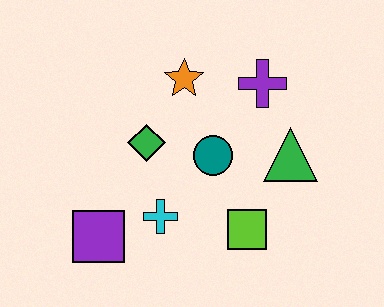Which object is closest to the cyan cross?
The purple square is closest to the cyan cross.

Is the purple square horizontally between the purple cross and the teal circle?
No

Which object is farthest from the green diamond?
The green triangle is farthest from the green diamond.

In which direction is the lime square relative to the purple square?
The lime square is to the right of the purple square.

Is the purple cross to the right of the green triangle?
No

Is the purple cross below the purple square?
No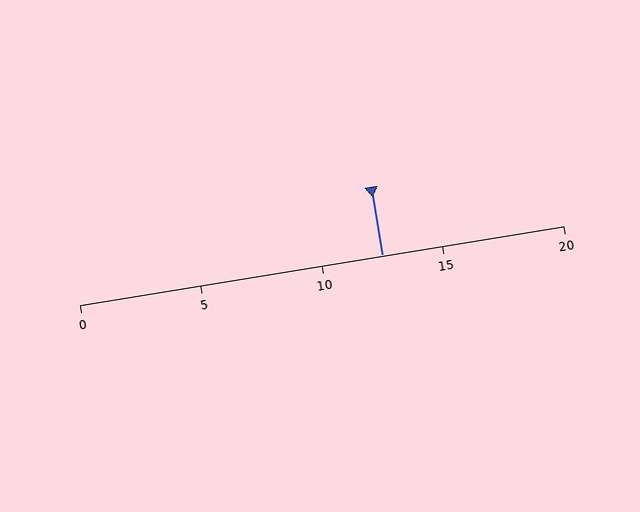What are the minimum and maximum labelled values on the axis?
The axis runs from 0 to 20.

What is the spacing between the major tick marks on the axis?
The major ticks are spaced 5 apart.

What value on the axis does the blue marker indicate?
The marker indicates approximately 12.5.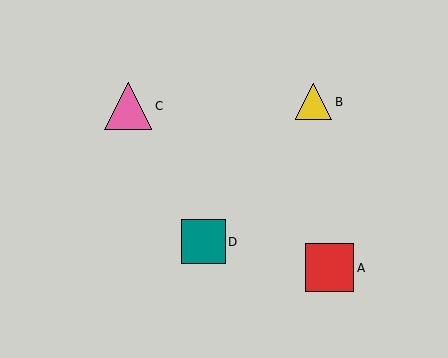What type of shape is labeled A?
Shape A is a red square.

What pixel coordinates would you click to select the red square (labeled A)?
Click at (330, 268) to select the red square A.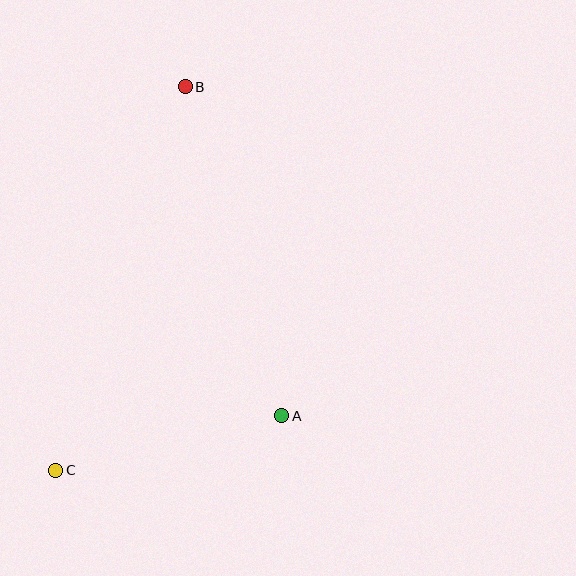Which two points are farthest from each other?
Points B and C are farthest from each other.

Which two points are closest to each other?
Points A and C are closest to each other.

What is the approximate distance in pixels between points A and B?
The distance between A and B is approximately 343 pixels.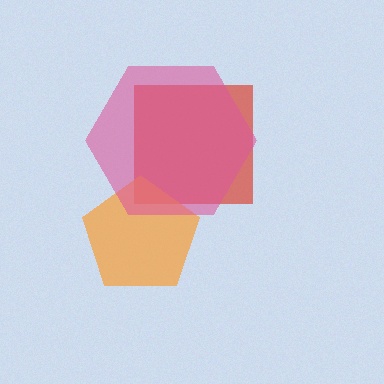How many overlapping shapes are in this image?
There are 3 overlapping shapes in the image.